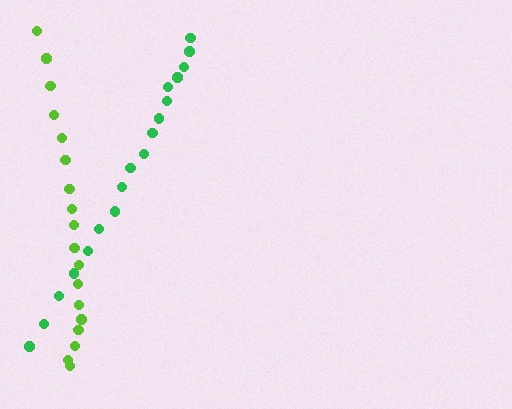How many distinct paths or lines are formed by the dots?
There are 2 distinct paths.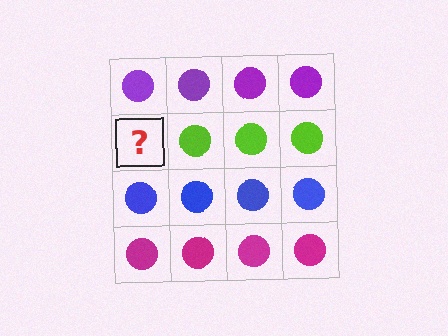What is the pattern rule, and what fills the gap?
The rule is that each row has a consistent color. The gap should be filled with a lime circle.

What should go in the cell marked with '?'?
The missing cell should contain a lime circle.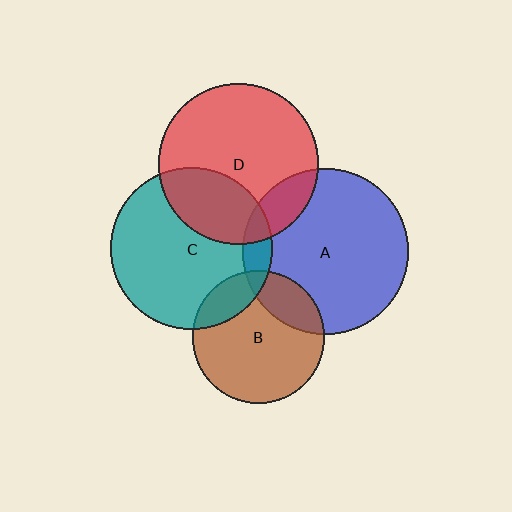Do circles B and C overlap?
Yes.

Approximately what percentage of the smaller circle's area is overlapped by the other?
Approximately 20%.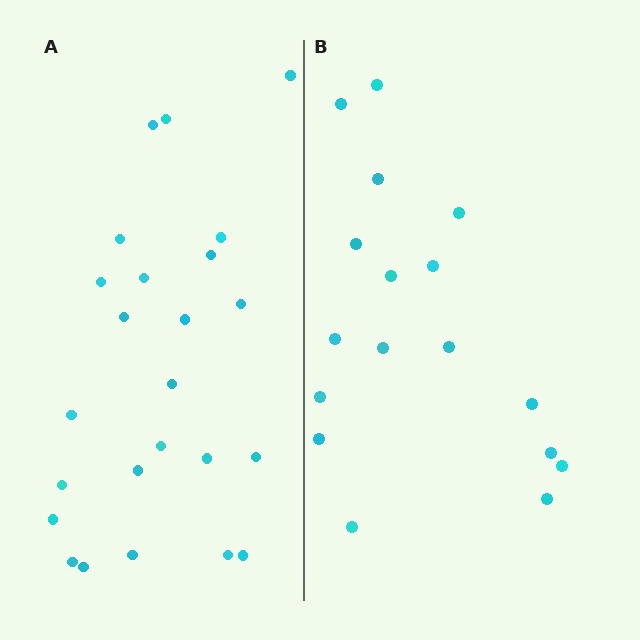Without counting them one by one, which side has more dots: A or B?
Region A (the left region) has more dots.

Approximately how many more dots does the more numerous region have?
Region A has roughly 8 or so more dots than region B.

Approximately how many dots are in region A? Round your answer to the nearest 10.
About 20 dots. (The exact count is 24, which rounds to 20.)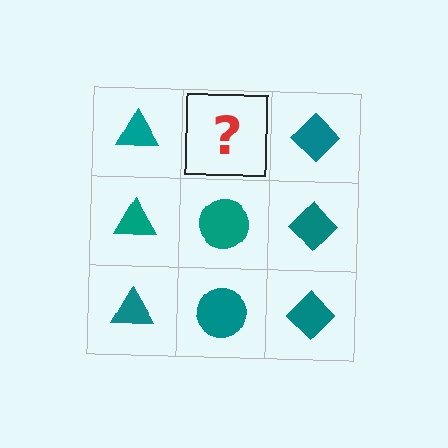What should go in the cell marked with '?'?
The missing cell should contain a teal circle.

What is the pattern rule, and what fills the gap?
The rule is that each column has a consistent shape. The gap should be filled with a teal circle.